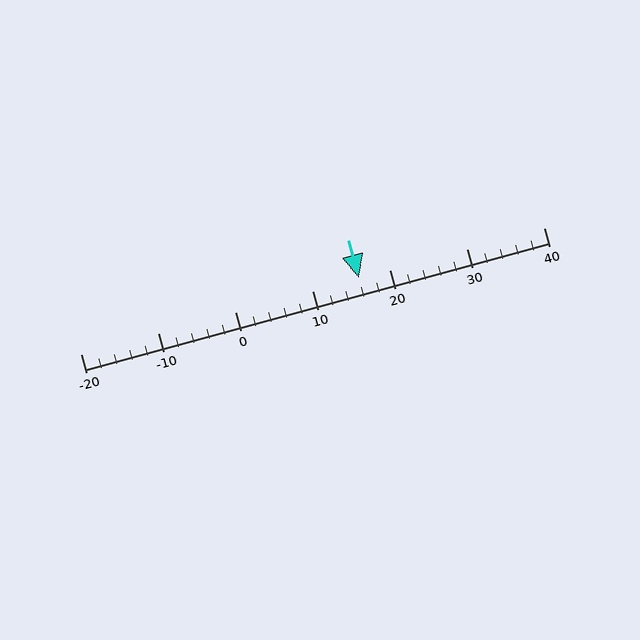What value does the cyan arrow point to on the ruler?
The cyan arrow points to approximately 16.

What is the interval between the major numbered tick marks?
The major tick marks are spaced 10 units apart.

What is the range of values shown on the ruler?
The ruler shows values from -20 to 40.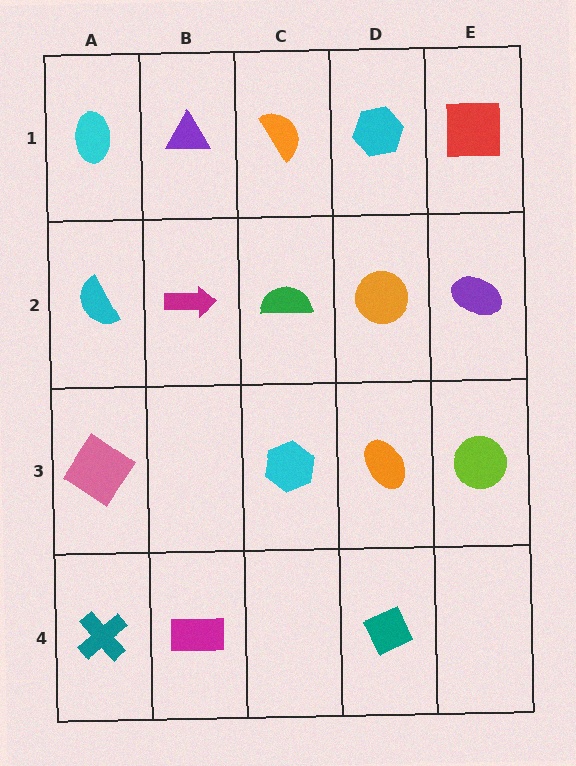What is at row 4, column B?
A magenta rectangle.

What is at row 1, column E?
A red square.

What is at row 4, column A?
A teal cross.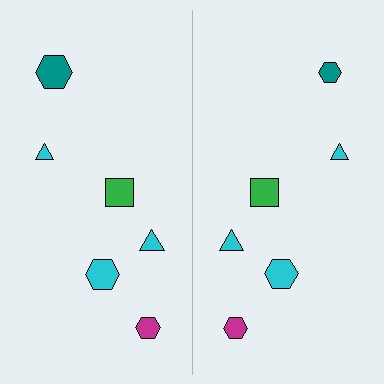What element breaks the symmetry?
The teal hexagon on the right side has a different size than its mirror counterpart.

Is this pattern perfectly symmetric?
No, the pattern is not perfectly symmetric. The teal hexagon on the right side has a different size than its mirror counterpart.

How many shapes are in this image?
There are 12 shapes in this image.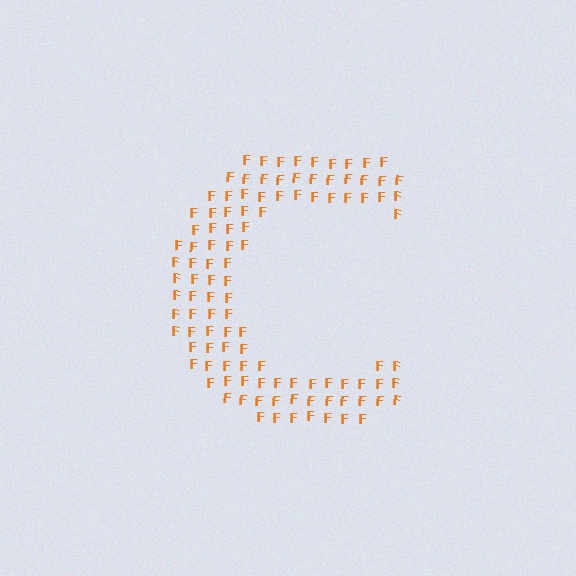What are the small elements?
The small elements are letter F's.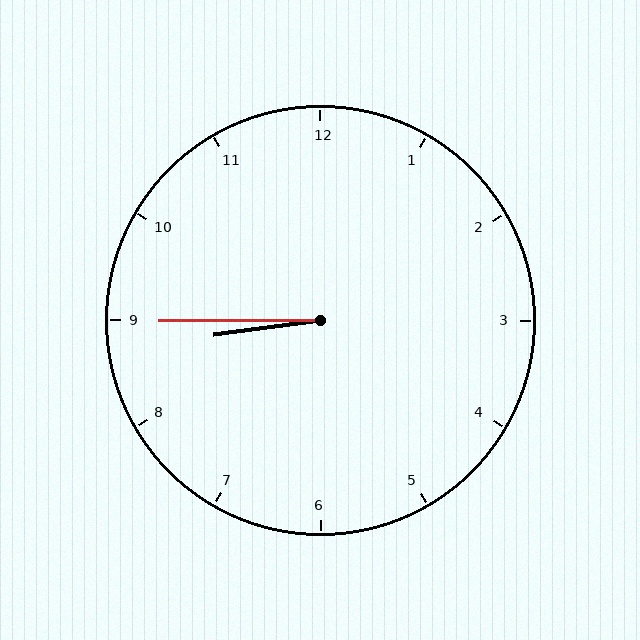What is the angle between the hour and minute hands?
Approximately 8 degrees.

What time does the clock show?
8:45.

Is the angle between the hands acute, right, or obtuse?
It is acute.